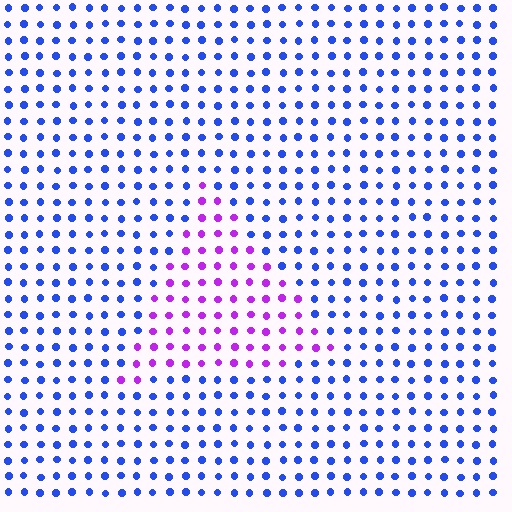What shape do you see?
I see a triangle.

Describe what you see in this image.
The image is filled with small blue elements in a uniform arrangement. A triangle-shaped region is visible where the elements are tinted to a slightly different hue, forming a subtle color boundary.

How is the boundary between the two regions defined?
The boundary is defined purely by a slight shift in hue (about 59 degrees). Spacing, size, and orientation are identical on both sides.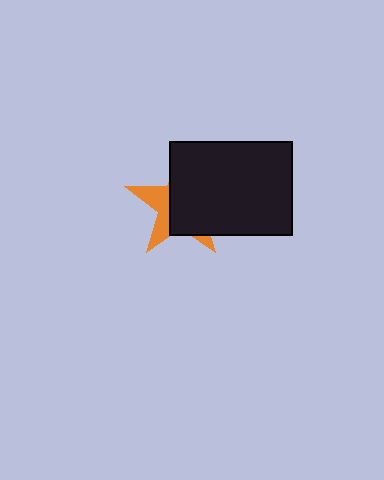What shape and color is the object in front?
The object in front is a black rectangle.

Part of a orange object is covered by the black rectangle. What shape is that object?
It is a star.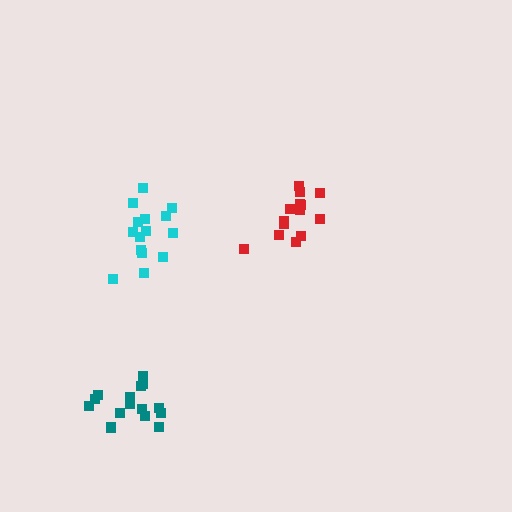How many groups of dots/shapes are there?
There are 3 groups.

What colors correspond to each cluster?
The clusters are colored: teal, cyan, red.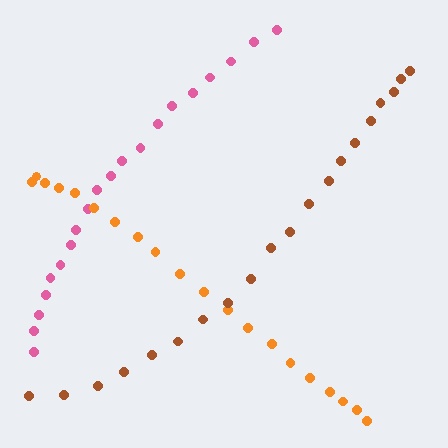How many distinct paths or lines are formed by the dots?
There are 3 distinct paths.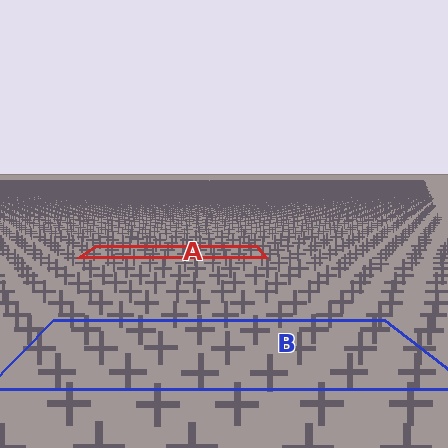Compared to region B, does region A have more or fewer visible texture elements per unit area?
Region A has more texture elements per unit area — they are packed more densely because it is farther away.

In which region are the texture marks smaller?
The texture marks are smaller in region A, because it is farther away.